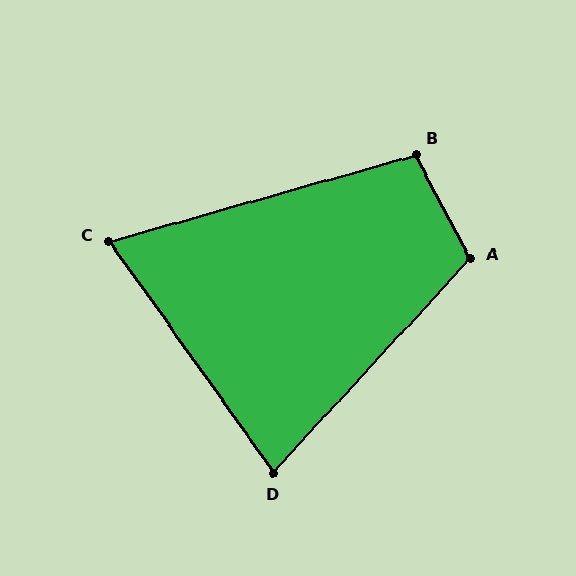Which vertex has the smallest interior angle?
C, at approximately 70 degrees.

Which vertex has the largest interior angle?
A, at approximately 110 degrees.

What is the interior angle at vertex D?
Approximately 78 degrees (acute).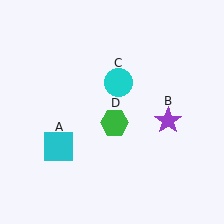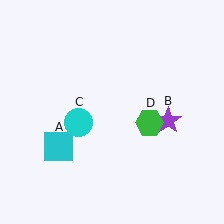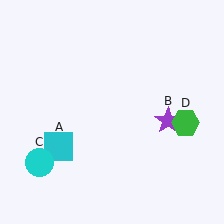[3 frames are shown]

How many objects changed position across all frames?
2 objects changed position: cyan circle (object C), green hexagon (object D).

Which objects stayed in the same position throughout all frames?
Cyan square (object A) and purple star (object B) remained stationary.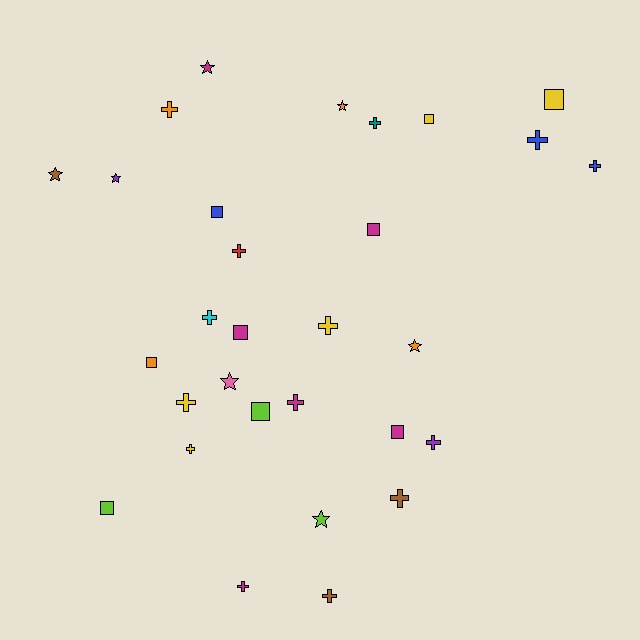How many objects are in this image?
There are 30 objects.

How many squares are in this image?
There are 9 squares.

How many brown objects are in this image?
There are 3 brown objects.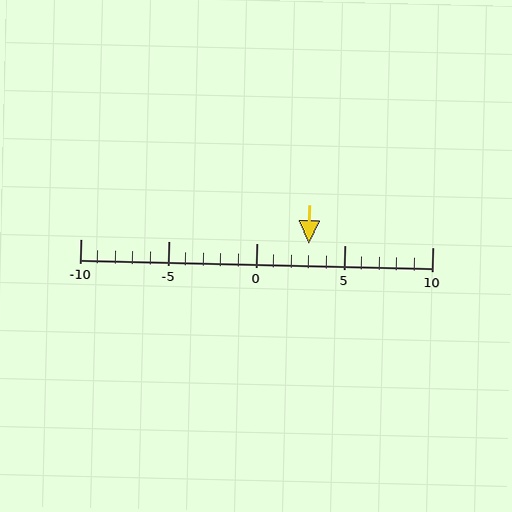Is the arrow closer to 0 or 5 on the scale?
The arrow is closer to 5.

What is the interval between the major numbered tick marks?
The major tick marks are spaced 5 units apart.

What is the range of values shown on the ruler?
The ruler shows values from -10 to 10.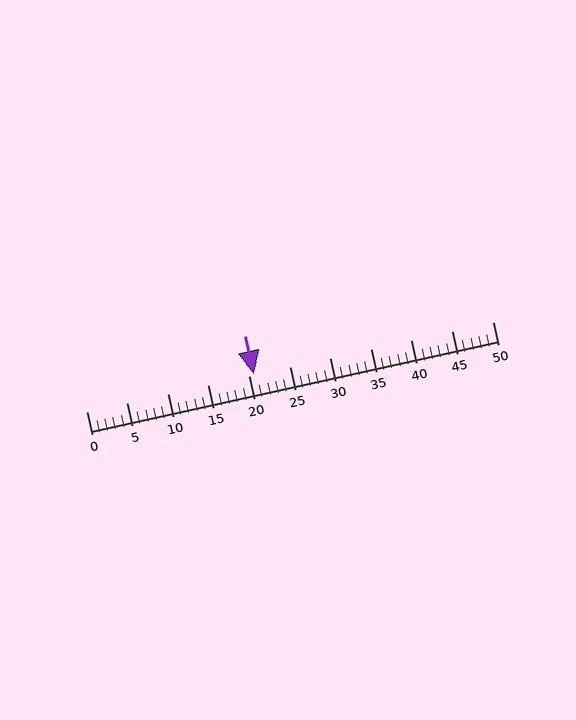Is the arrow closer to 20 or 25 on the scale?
The arrow is closer to 20.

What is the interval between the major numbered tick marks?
The major tick marks are spaced 5 units apart.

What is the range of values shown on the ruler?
The ruler shows values from 0 to 50.